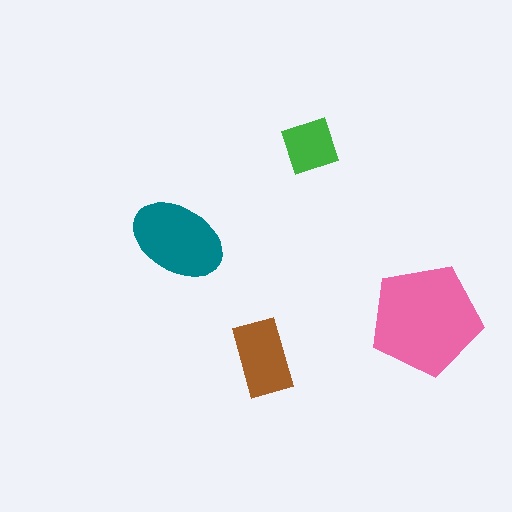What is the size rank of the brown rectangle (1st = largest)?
3rd.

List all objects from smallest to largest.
The green square, the brown rectangle, the teal ellipse, the pink pentagon.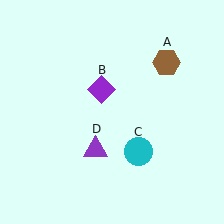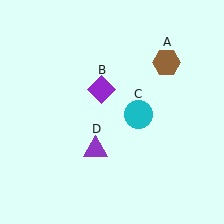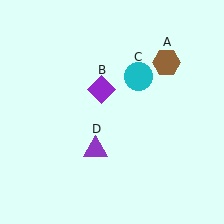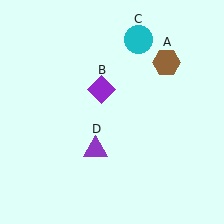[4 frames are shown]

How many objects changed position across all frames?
1 object changed position: cyan circle (object C).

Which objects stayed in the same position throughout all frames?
Brown hexagon (object A) and purple diamond (object B) and purple triangle (object D) remained stationary.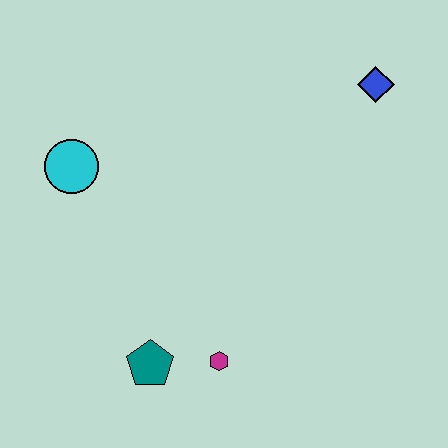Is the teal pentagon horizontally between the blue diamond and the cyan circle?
Yes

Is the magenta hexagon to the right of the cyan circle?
Yes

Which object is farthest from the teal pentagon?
The blue diamond is farthest from the teal pentagon.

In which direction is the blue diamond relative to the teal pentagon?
The blue diamond is above the teal pentagon.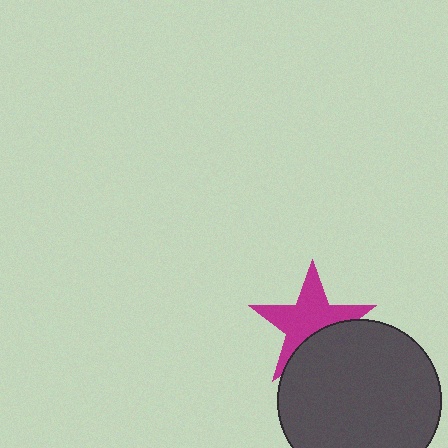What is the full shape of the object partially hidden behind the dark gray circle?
The partially hidden object is a magenta star.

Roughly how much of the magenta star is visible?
Most of it is visible (roughly 66%).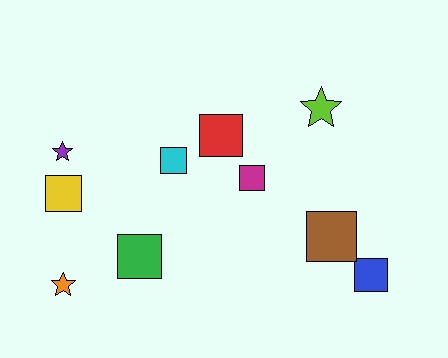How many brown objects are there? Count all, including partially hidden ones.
There is 1 brown object.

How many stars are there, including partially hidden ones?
There are 3 stars.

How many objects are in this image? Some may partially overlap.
There are 10 objects.